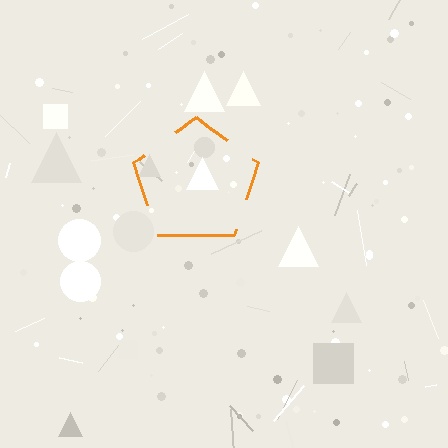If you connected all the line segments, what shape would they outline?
They would outline a pentagon.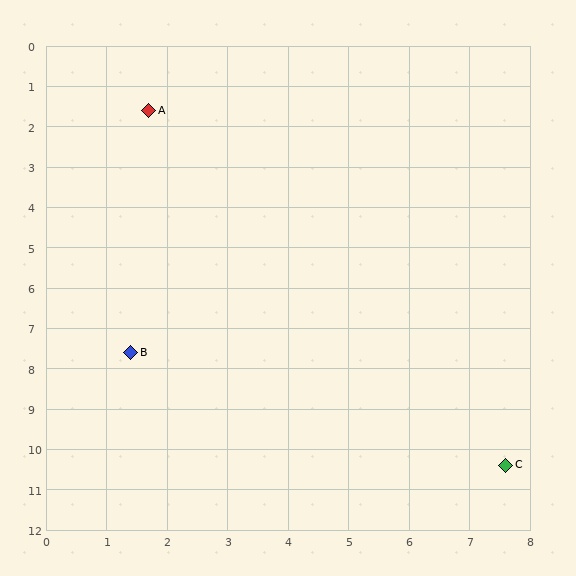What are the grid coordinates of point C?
Point C is at approximately (7.6, 10.4).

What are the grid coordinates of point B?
Point B is at approximately (1.4, 7.6).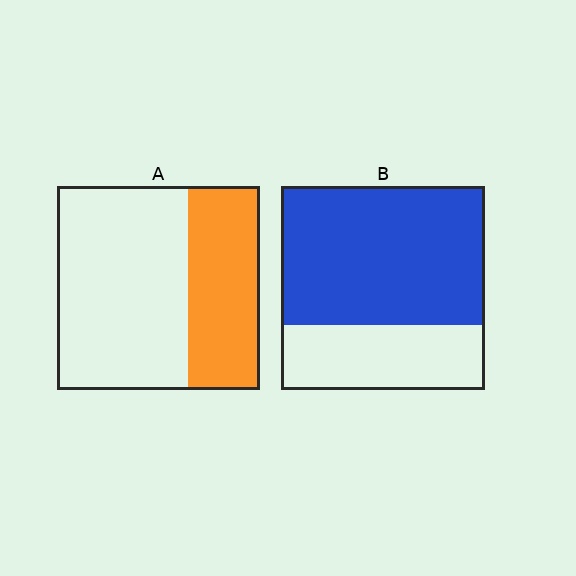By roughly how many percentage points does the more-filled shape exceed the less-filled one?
By roughly 35 percentage points (B over A).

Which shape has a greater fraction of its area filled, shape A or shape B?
Shape B.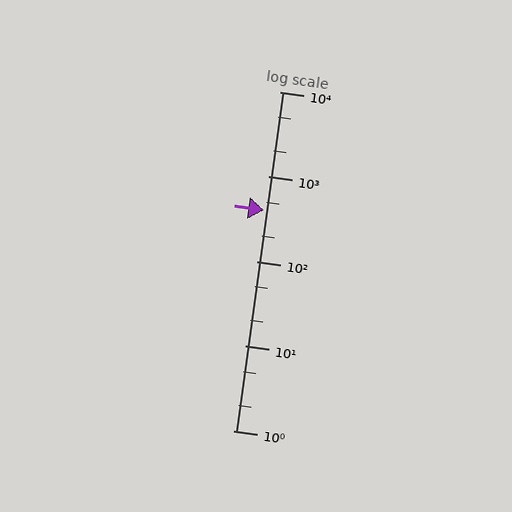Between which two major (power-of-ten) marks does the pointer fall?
The pointer is between 100 and 1000.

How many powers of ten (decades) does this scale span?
The scale spans 4 decades, from 1 to 10000.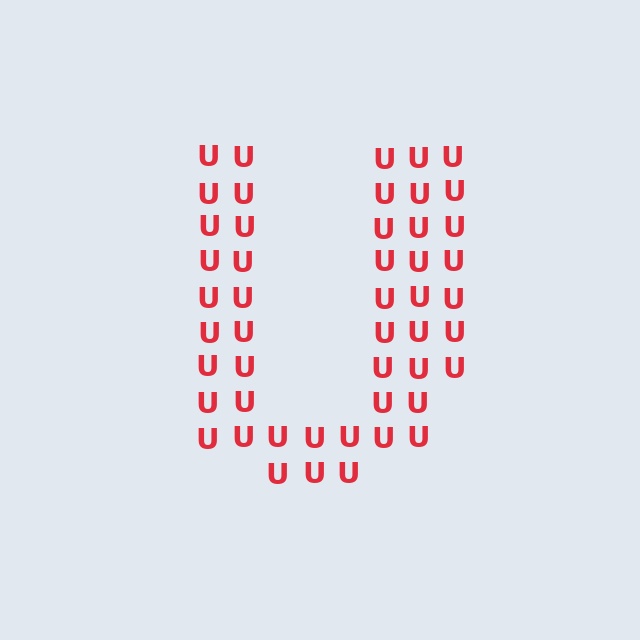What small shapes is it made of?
It is made of small letter U's.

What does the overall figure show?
The overall figure shows the letter U.